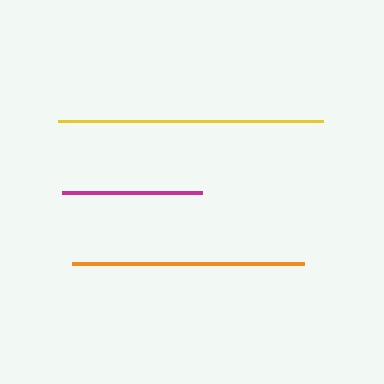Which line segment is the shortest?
The magenta line is the shortest at approximately 141 pixels.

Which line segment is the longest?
The yellow line is the longest at approximately 264 pixels.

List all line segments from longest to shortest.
From longest to shortest: yellow, orange, magenta.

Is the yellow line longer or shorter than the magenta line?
The yellow line is longer than the magenta line.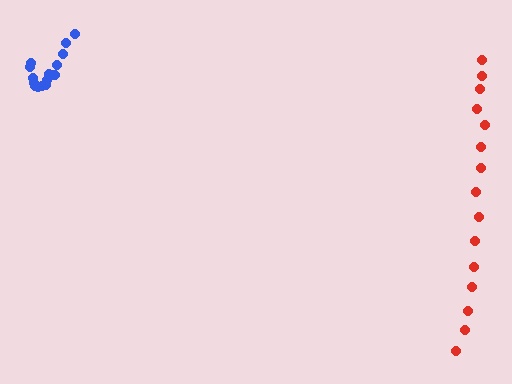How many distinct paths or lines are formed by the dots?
There are 2 distinct paths.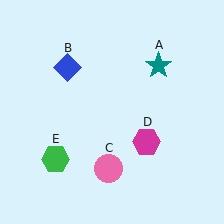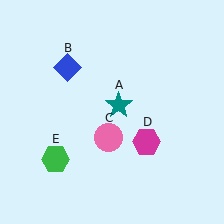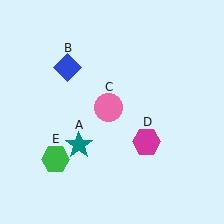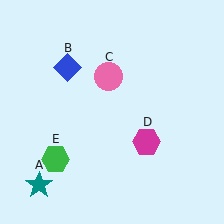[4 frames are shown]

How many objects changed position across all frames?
2 objects changed position: teal star (object A), pink circle (object C).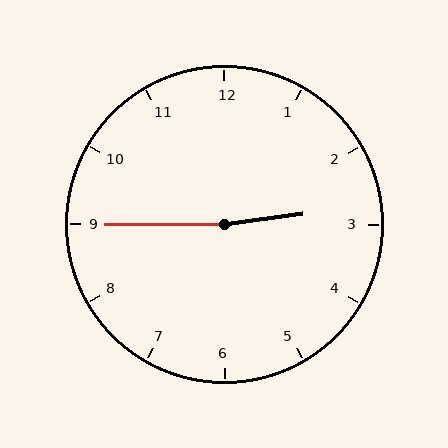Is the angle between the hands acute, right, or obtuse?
It is obtuse.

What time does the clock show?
2:45.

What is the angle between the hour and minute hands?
Approximately 172 degrees.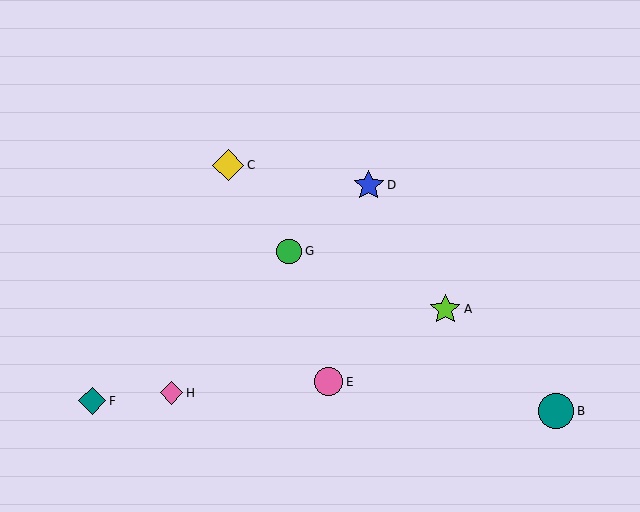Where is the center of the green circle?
The center of the green circle is at (289, 251).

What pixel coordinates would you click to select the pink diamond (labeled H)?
Click at (172, 393) to select the pink diamond H.